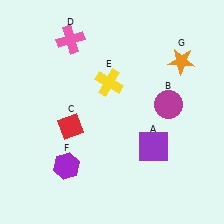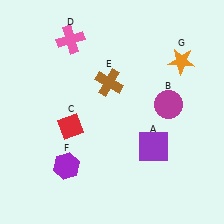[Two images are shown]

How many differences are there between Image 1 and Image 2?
There is 1 difference between the two images.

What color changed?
The cross (E) changed from yellow in Image 1 to brown in Image 2.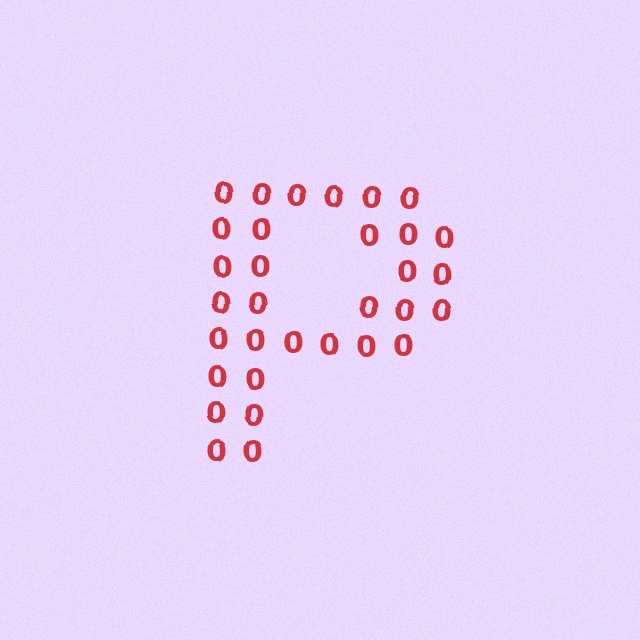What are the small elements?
The small elements are digit 0's.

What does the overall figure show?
The overall figure shows the letter P.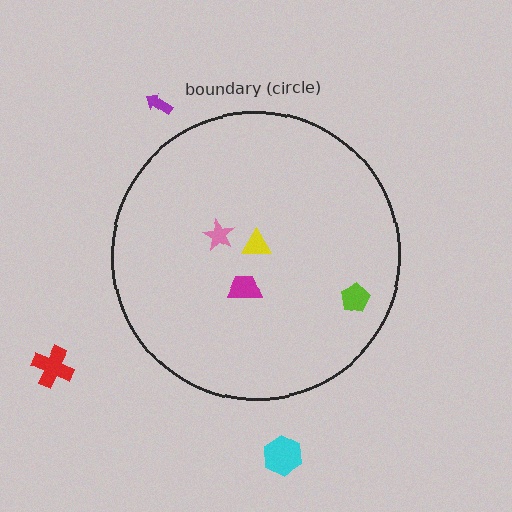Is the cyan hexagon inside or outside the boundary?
Outside.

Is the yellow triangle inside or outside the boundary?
Inside.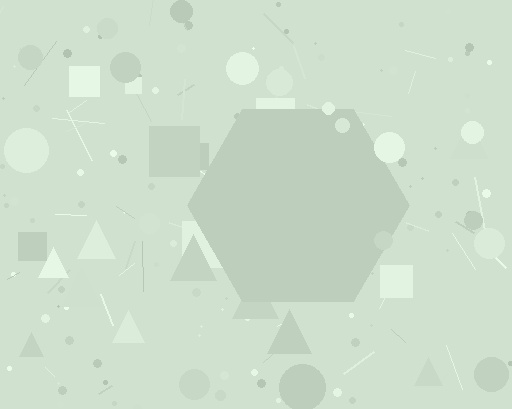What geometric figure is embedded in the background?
A hexagon is embedded in the background.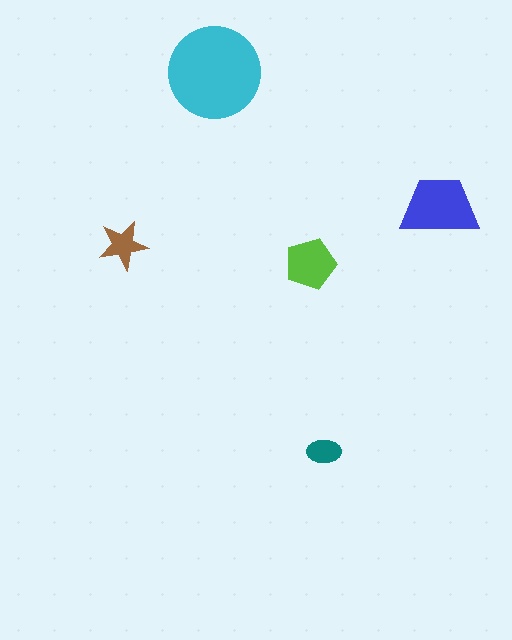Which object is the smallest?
The teal ellipse.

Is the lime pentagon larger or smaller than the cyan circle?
Smaller.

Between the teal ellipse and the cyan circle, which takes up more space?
The cyan circle.